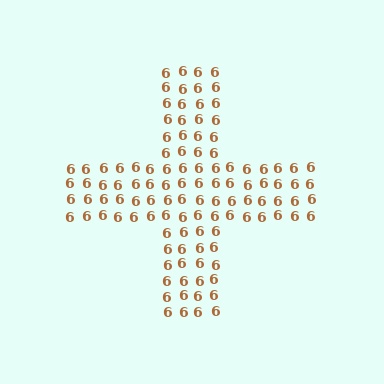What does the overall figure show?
The overall figure shows a cross.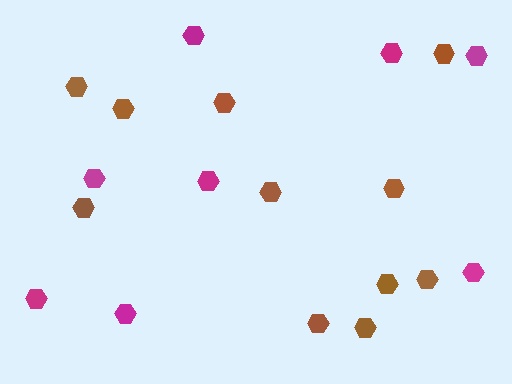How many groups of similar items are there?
There are 2 groups: one group of magenta hexagons (8) and one group of brown hexagons (11).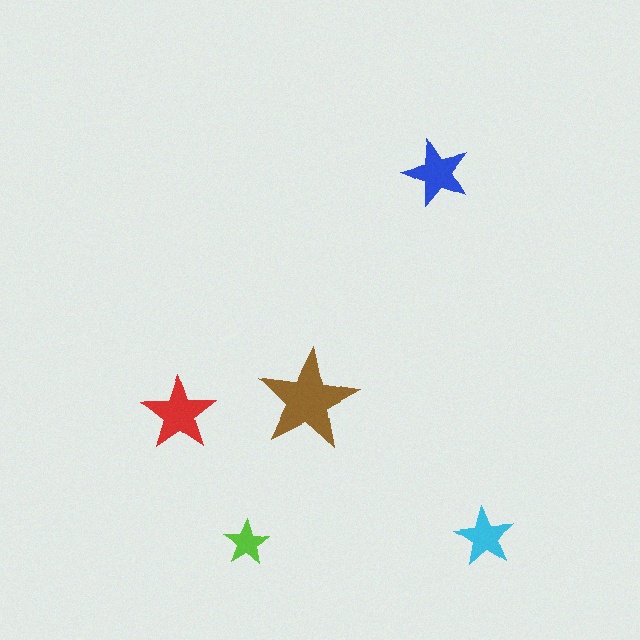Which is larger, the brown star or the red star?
The brown one.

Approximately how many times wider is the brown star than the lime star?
About 2 times wider.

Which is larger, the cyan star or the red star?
The red one.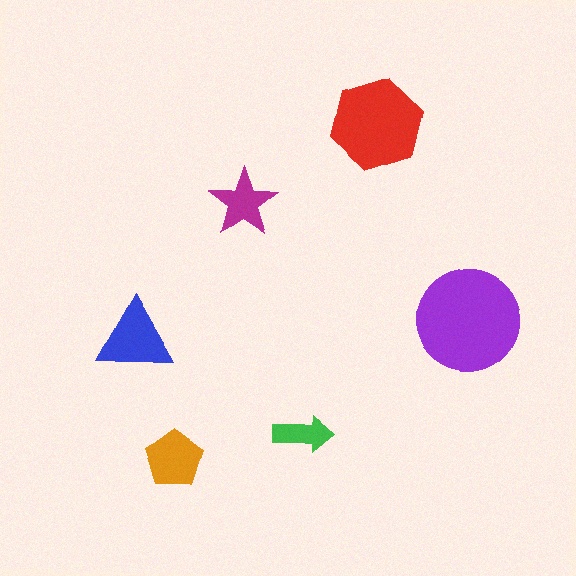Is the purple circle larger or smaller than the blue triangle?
Larger.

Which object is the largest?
The purple circle.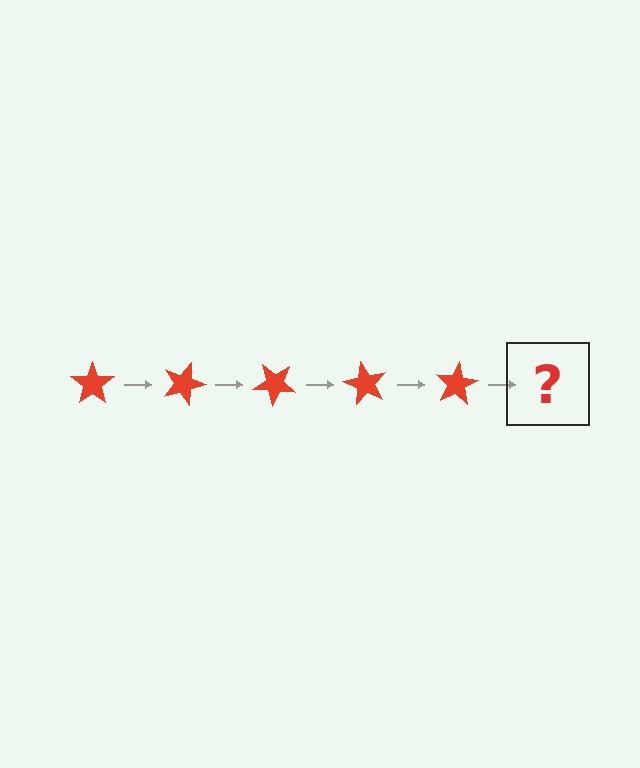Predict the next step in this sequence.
The next step is a red star rotated 100 degrees.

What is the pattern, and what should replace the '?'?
The pattern is that the star rotates 20 degrees each step. The '?' should be a red star rotated 100 degrees.